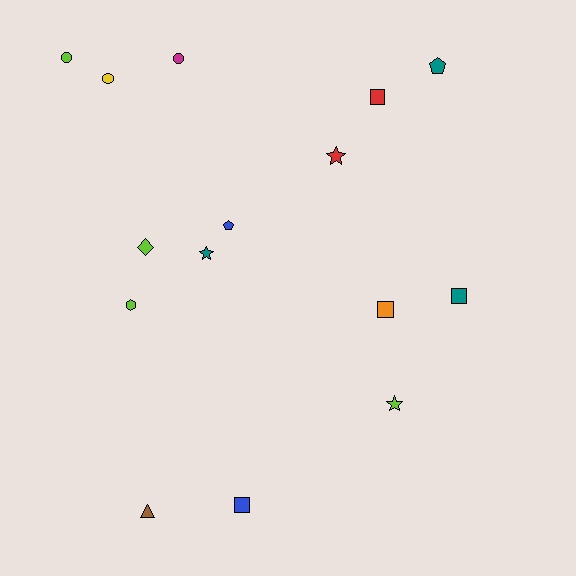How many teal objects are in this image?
There are 3 teal objects.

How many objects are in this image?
There are 15 objects.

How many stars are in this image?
There are 3 stars.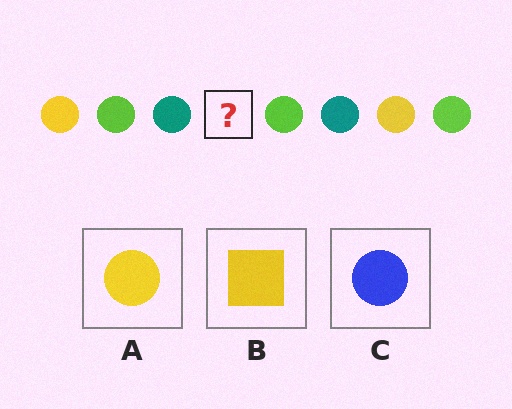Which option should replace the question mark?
Option A.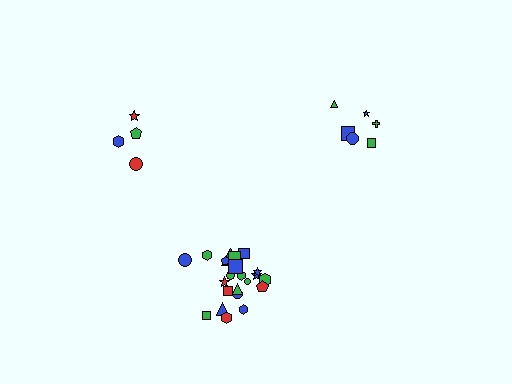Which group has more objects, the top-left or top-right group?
The top-right group.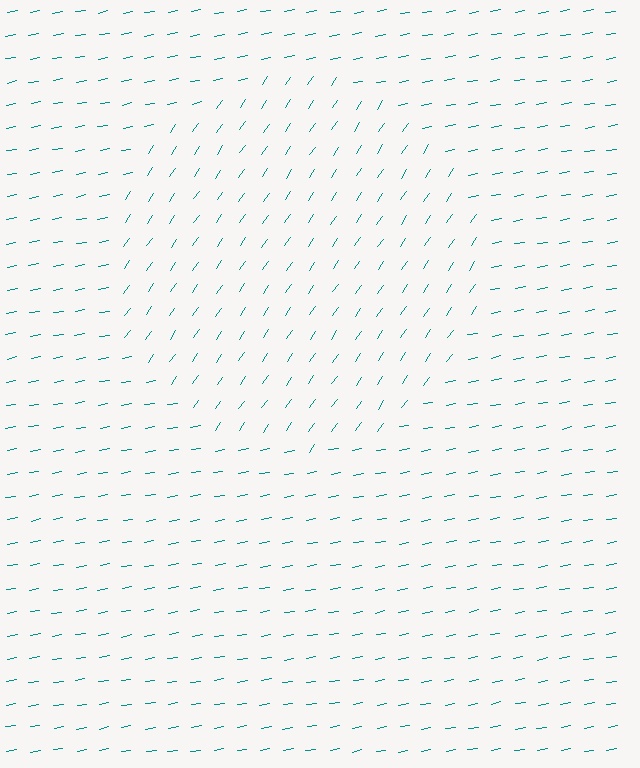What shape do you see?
I see a circle.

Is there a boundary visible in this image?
Yes, there is a texture boundary formed by a change in line orientation.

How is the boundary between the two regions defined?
The boundary is defined purely by a change in line orientation (approximately 45 degrees difference). All lines are the same color and thickness.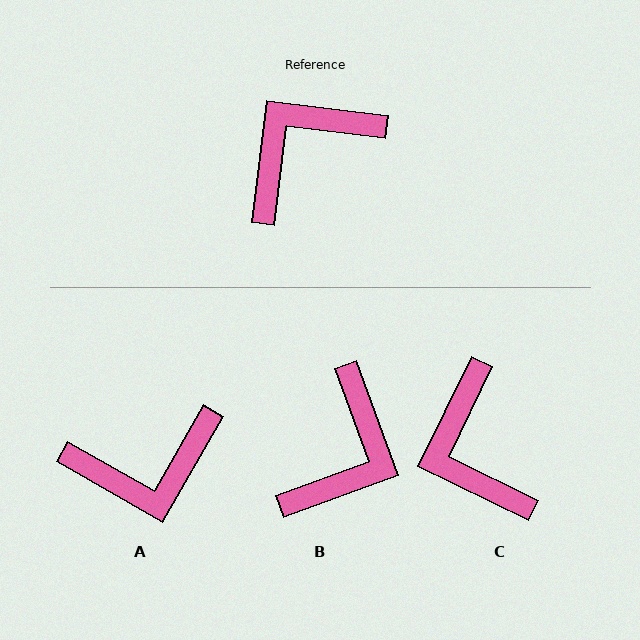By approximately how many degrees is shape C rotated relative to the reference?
Approximately 71 degrees counter-clockwise.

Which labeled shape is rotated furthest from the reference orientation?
A, about 157 degrees away.